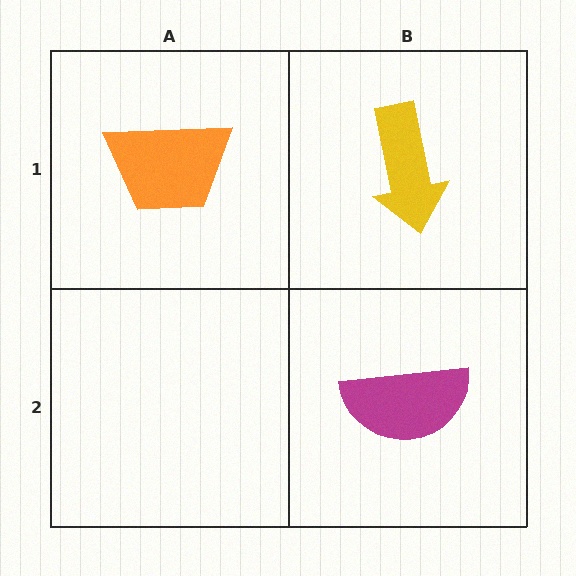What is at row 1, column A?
An orange trapezoid.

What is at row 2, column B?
A magenta semicircle.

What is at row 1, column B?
A yellow arrow.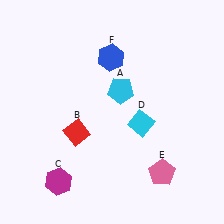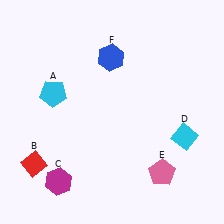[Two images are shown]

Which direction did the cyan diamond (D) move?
The cyan diamond (D) moved right.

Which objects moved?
The objects that moved are: the cyan pentagon (A), the red diamond (B), the cyan diamond (D).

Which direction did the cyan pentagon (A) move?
The cyan pentagon (A) moved left.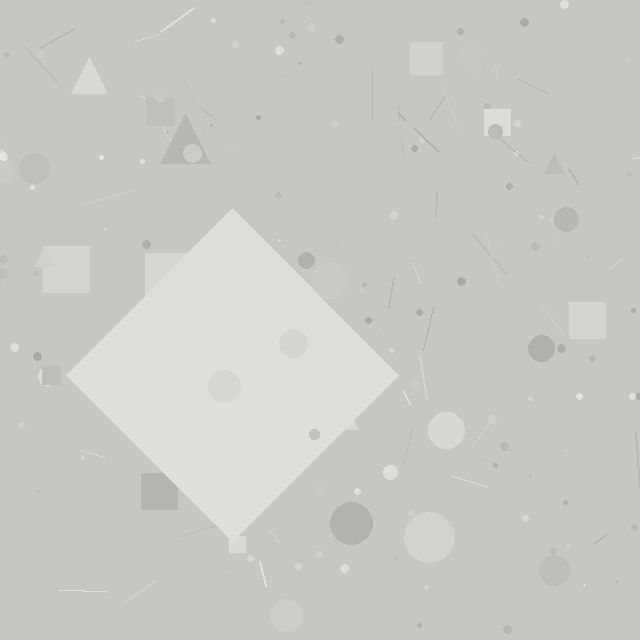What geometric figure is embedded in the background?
A diamond is embedded in the background.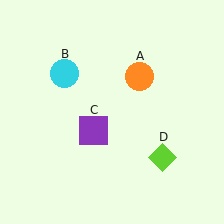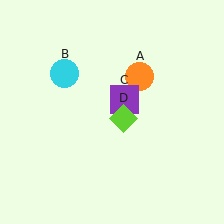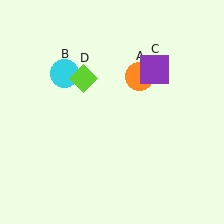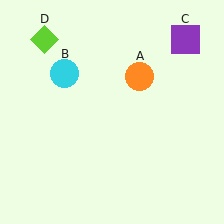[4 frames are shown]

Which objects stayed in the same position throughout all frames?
Orange circle (object A) and cyan circle (object B) remained stationary.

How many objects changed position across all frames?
2 objects changed position: purple square (object C), lime diamond (object D).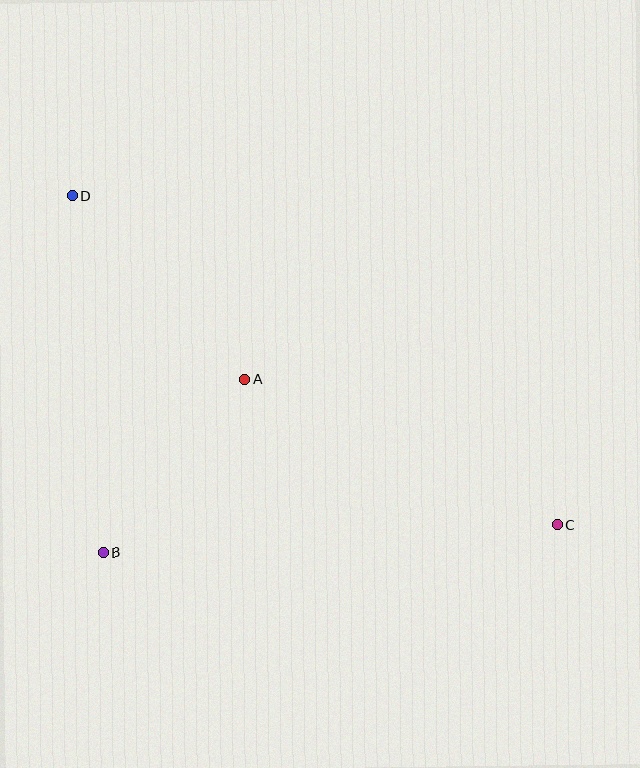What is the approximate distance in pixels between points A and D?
The distance between A and D is approximately 252 pixels.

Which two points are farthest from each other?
Points C and D are farthest from each other.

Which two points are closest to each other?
Points A and B are closest to each other.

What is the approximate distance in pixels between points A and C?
The distance between A and C is approximately 345 pixels.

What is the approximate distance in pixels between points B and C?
The distance between B and C is approximately 455 pixels.